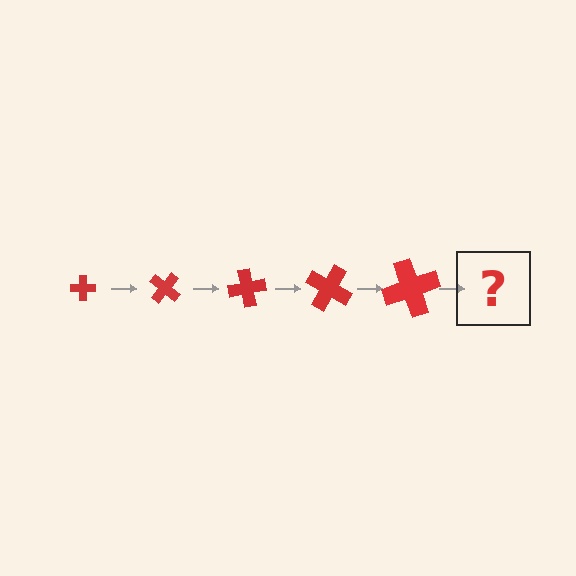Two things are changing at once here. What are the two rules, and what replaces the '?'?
The two rules are that the cross grows larger each step and it rotates 40 degrees each step. The '?' should be a cross, larger than the previous one and rotated 200 degrees from the start.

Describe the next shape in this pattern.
It should be a cross, larger than the previous one and rotated 200 degrees from the start.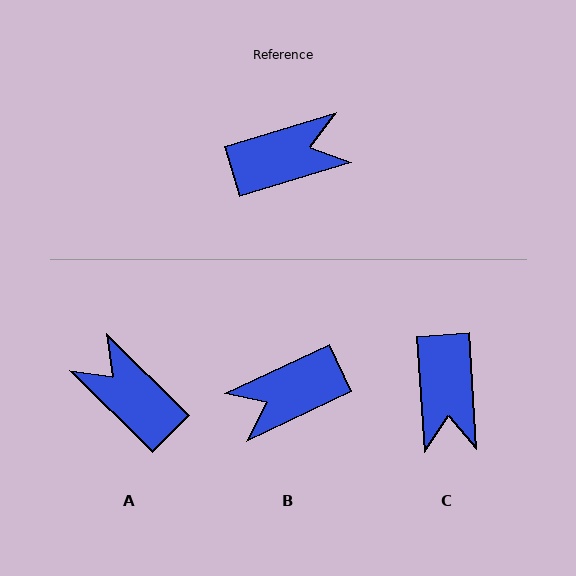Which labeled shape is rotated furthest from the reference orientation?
B, about 172 degrees away.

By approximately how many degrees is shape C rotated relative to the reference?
Approximately 103 degrees clockwise.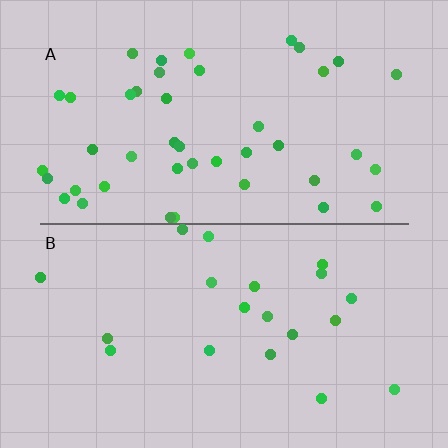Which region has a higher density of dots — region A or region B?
A (the top).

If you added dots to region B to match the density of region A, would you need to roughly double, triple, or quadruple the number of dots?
Approximately double.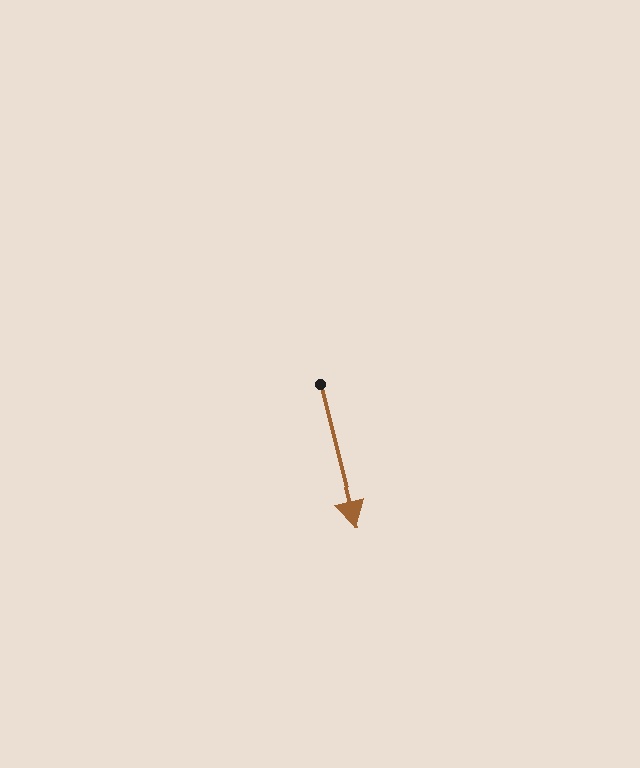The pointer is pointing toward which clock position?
Roughly 6 o'clock.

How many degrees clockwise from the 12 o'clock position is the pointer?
Approximately 166 degrees.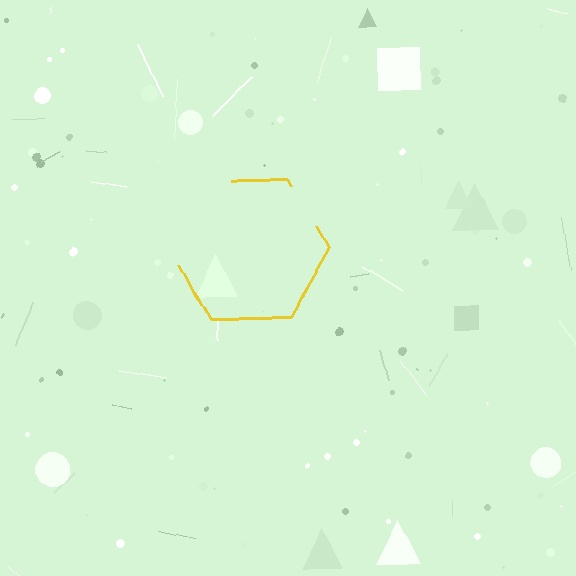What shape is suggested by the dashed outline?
The dashed outline suggests a hexagon.